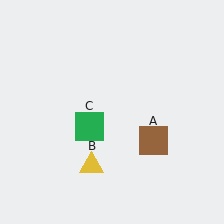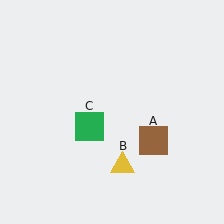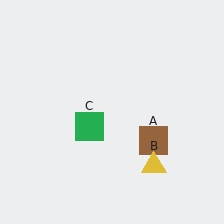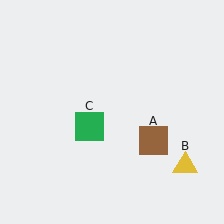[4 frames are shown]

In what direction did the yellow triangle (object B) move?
The yellow triangle (object B) moved right.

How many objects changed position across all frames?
1 object changed position: yellow triangle (object B).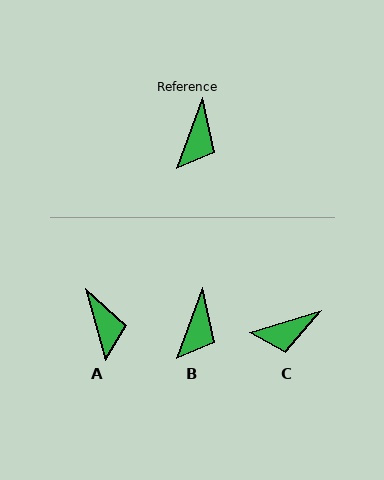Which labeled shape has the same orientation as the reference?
B.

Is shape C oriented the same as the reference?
No, it is off by about 52 degrees.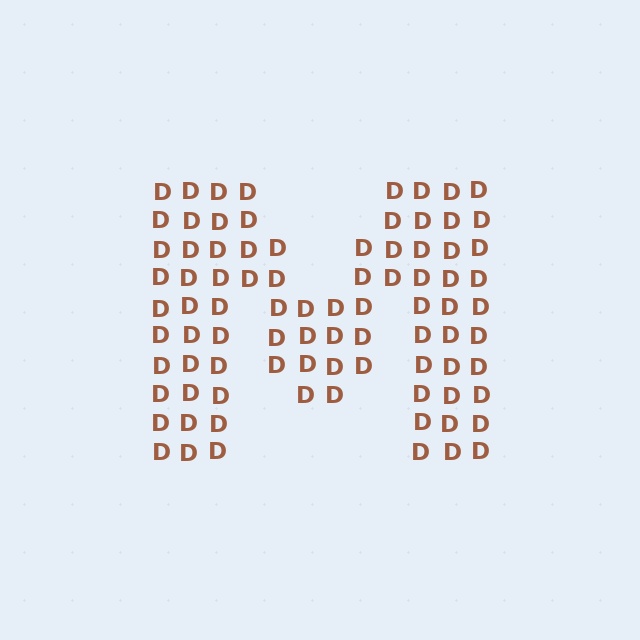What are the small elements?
The small elements are letter D's.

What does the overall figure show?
The overall figure shows the letter M.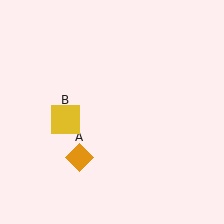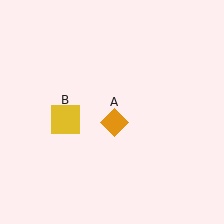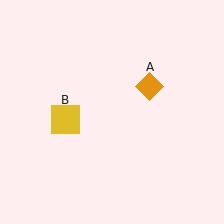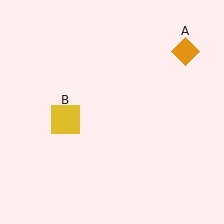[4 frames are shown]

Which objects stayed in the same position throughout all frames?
Yellow square (object B) remained stationary.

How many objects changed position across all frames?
1 object changed position: orange diamond (object A).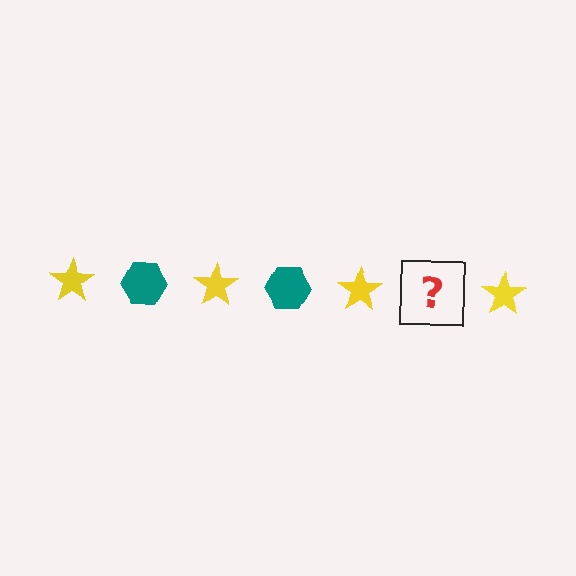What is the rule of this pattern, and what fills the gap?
The rule is that the pattern alternates between yellow star and teal hexagon. The gap should be filled with a teal hexagon.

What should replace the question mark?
The question mark should be replaced with a teal hexagon.